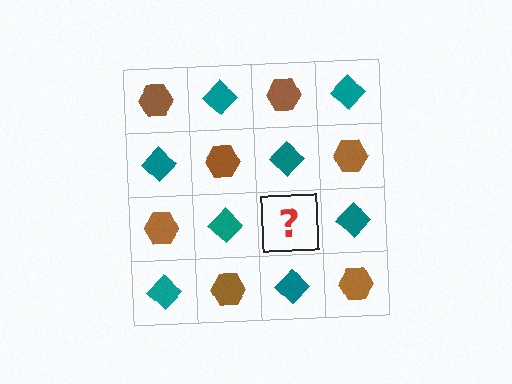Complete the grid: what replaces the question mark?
The question mark should be replaced with a brown hexagon.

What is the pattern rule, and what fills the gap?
The rule is that it alternates brown hexagon and teal diamond in a checkerboard pattern. The gap should be filled with a brown hexagon.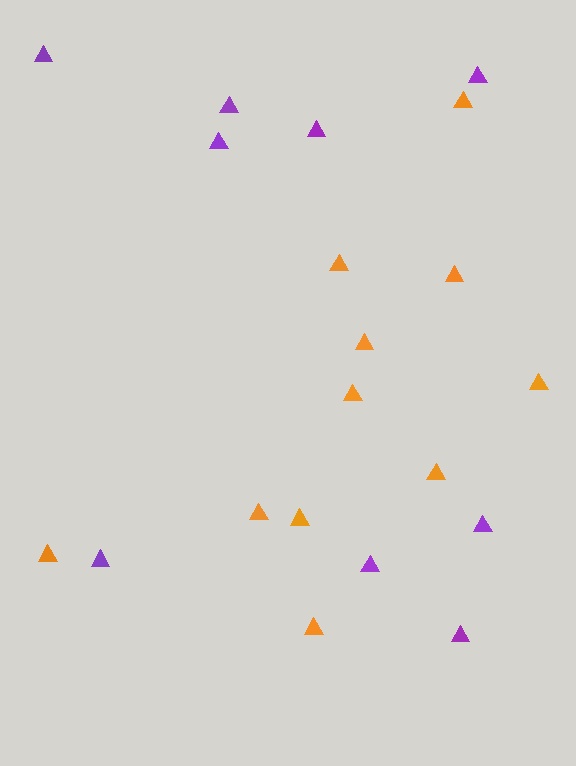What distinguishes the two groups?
There are 2 groups: one group of orange triangles (11) and one group of purple triangles (9).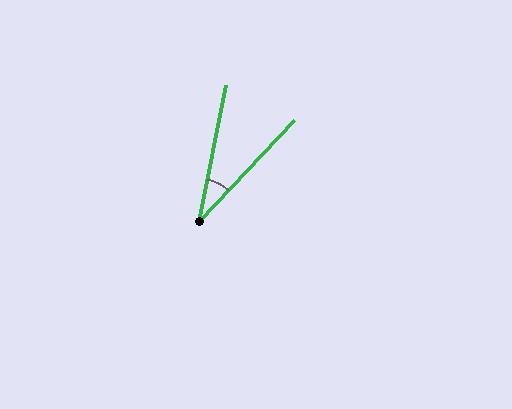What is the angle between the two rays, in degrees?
Approximately 32 degrees.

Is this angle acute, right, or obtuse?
It is acute.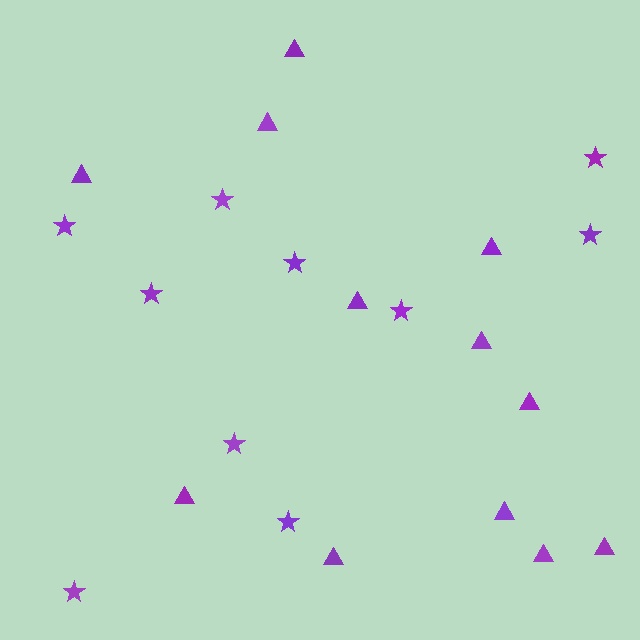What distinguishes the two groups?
There are 2 groups: one group of triangles (12) and one group of stars (10).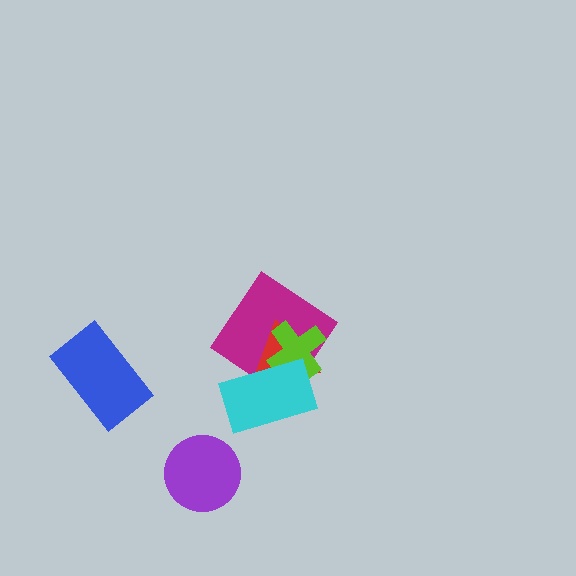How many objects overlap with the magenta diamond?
3 objects overlap with the magenta diamond.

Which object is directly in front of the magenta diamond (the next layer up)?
The red triangle is directly in front of the magenta diamond.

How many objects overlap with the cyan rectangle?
3 objects overlap with the cyan rectangle.